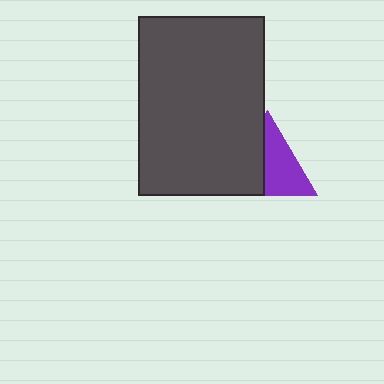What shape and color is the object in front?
The object in front is a dark gray rectangle.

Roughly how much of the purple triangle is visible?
About half of it is visible (roughly 54%).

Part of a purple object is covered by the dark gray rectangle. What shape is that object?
It is a triangle.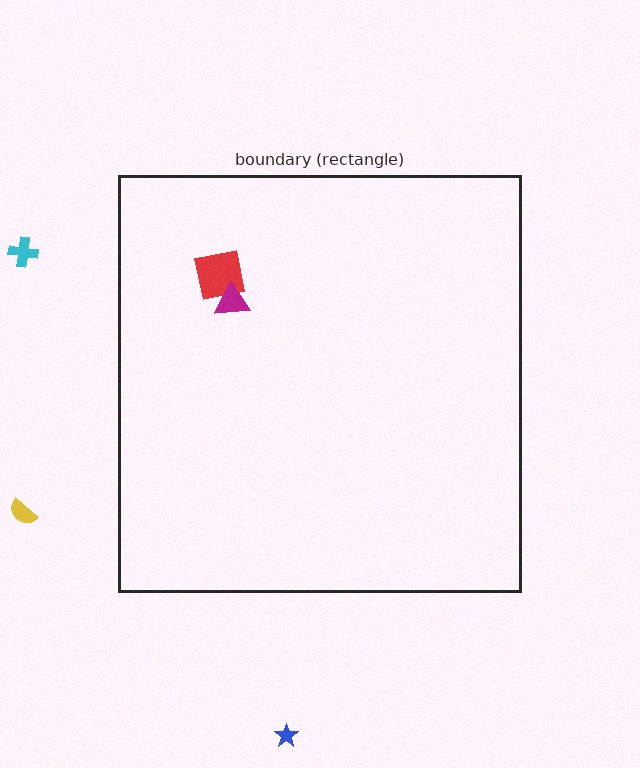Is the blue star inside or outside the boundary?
Outside.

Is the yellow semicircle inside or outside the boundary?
Outside.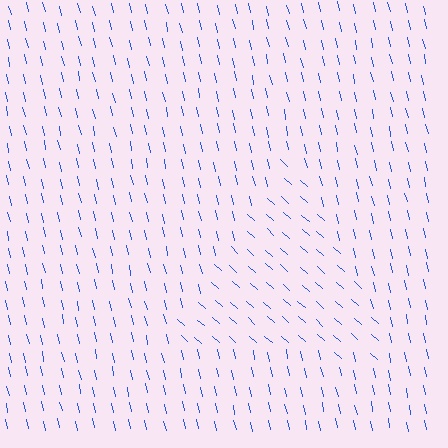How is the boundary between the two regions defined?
The boundary is defined purely by a change in line orientation (approximately 36 degrees difference). All lines are the same color and thickness.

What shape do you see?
I see a triangle.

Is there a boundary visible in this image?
Yes, there is a texture boundary formed by a change in line orientation.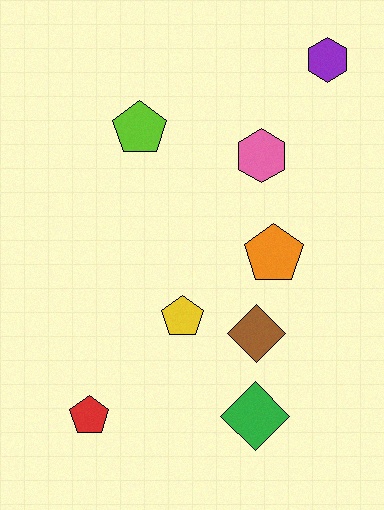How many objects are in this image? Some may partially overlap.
There are 8 objects.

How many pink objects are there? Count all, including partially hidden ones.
There is 1 pink object.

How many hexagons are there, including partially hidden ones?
There are 2 hexagons.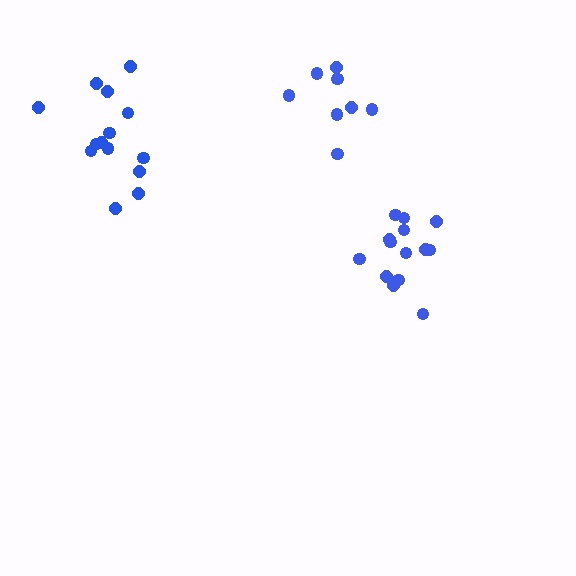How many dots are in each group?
Group 1: 14 dots, Group 2: 14 dots, Group 3: 8 dots (36 total).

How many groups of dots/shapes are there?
There are 3 groups.